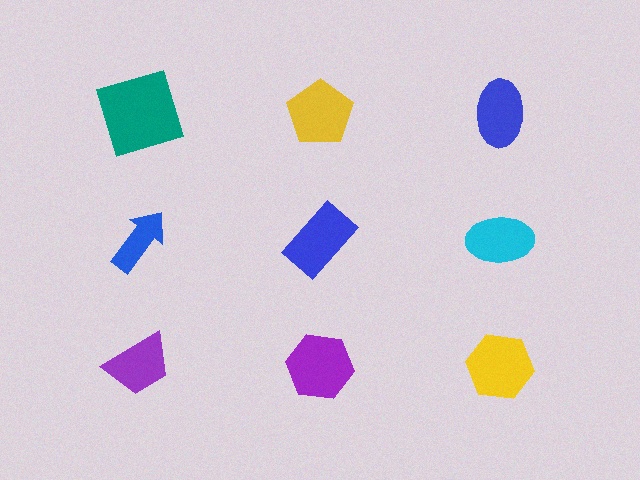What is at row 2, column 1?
A blue arrow.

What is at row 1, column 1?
A teal square.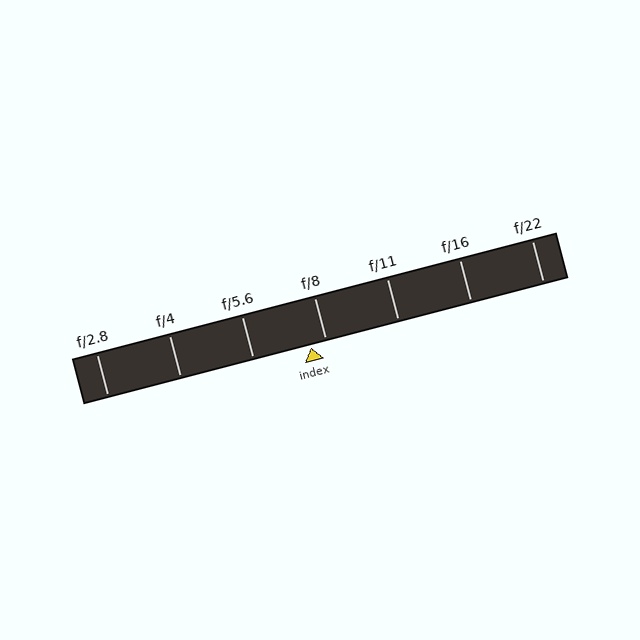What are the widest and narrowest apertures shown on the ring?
The widest aperture shown is f/2.8 and the narrowest is f/22.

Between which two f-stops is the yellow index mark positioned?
The index mark is between f/5.6 and f/8.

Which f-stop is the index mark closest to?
The index mark is closest to f/8.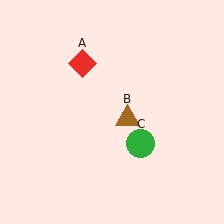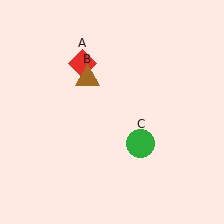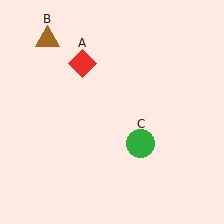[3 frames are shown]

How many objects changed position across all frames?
1 object changed position: brown triangle (object B).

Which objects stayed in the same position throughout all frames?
Red diamond (object A) and green circle (object C) remained stationary.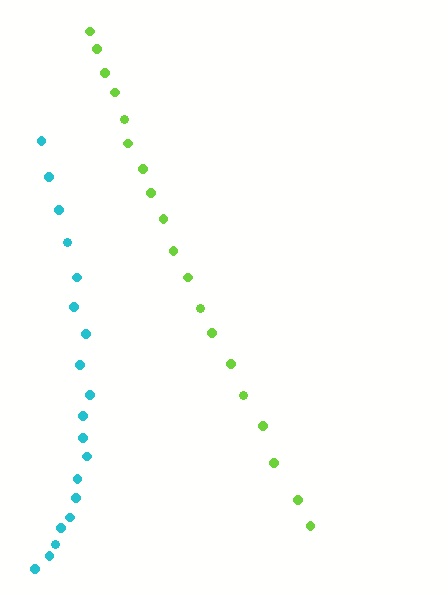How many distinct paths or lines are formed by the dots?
There are 2 distinct paths.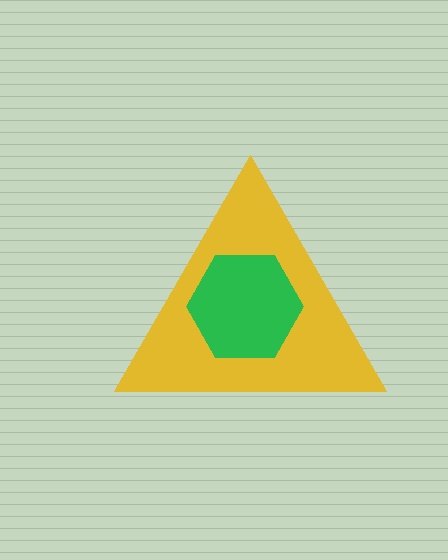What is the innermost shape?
The green hexagon.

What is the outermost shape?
The yellow triangle.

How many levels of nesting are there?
2.